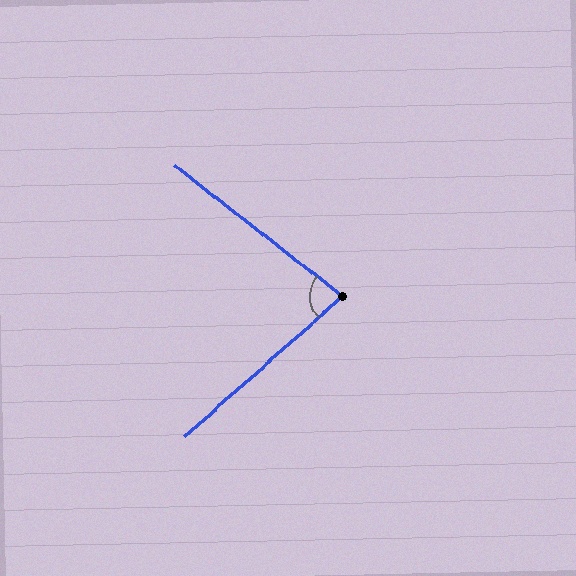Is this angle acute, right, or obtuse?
It is acute.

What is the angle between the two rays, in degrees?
Approximately 79 degrees.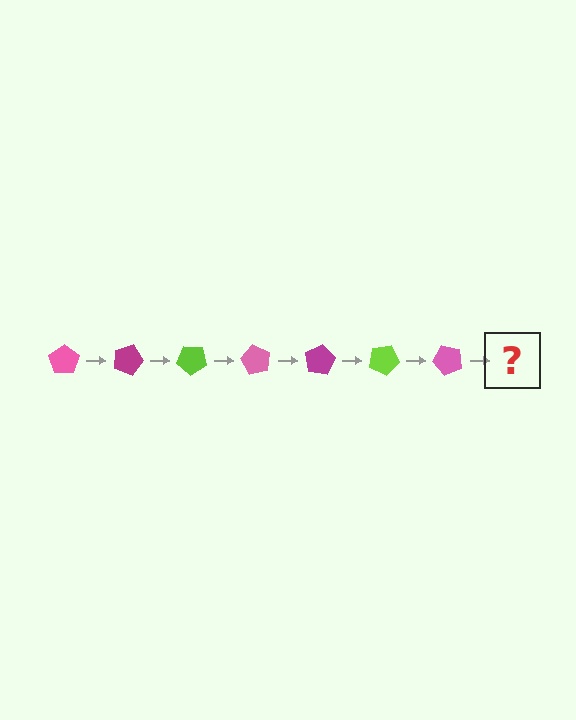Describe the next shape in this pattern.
It should be a magenta pentagon, rotated 140 degrees from the start.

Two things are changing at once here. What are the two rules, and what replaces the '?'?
The two rules are that it rotates 20 degrees each step and the color cycles through pink, magenta, and lime. The '?' should be a magenta pentagon, rotated 140 degrees from the start.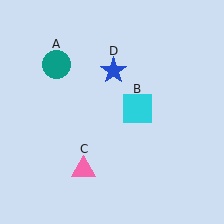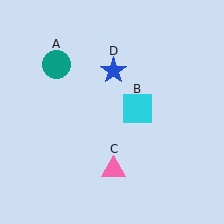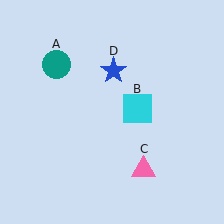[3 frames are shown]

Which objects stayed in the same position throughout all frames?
Teal circle (object A) and cyan square (object B) and blue star (object D) remained stationary.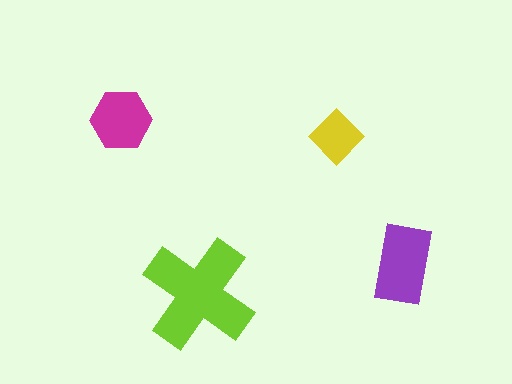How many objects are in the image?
There are 4 objects in the image.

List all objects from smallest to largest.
The yellow diamond, the magenta hexagon, the purple rectangle, the lime cross.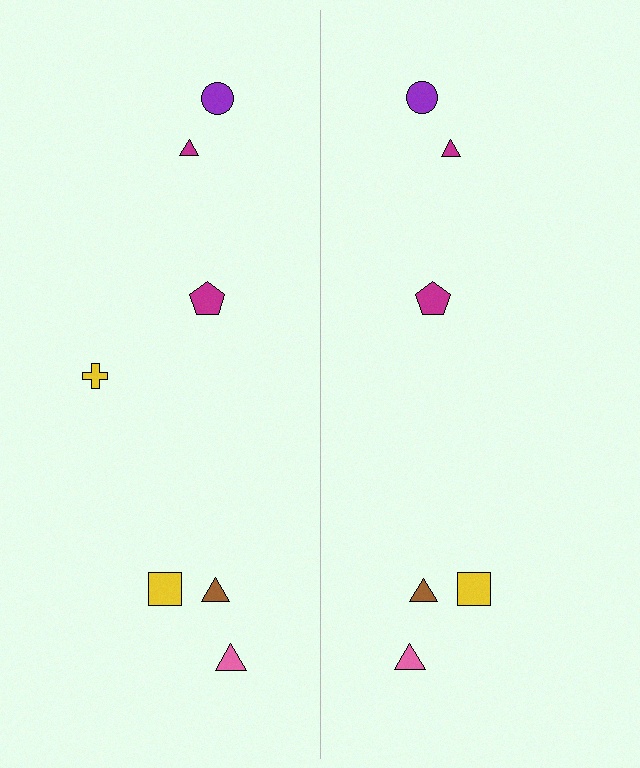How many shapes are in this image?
There are 13 shapes in this image.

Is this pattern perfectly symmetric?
No, the pattern is not perfectly symmetric. A yellow cross is missing from the right side.